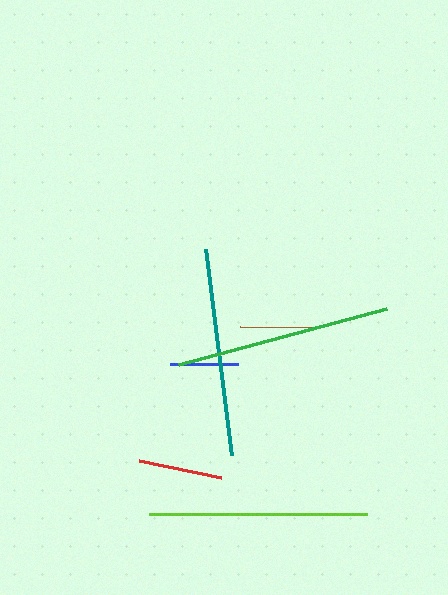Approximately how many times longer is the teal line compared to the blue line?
The teal line is approximately 3.1 times the length of the blue line.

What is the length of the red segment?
The red segment is approximately 83 pixels long.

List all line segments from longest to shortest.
From longest to shortest: lime, green, teal, red, brown, blue.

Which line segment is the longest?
The lime line is the longest at approximately 217 pixels.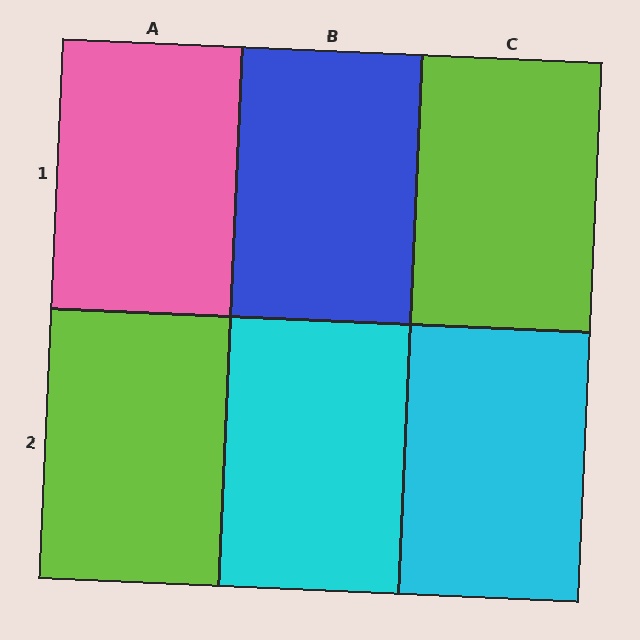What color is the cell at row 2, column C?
Cyan.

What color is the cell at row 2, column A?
Lime.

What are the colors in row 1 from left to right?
Pink, blue, lime.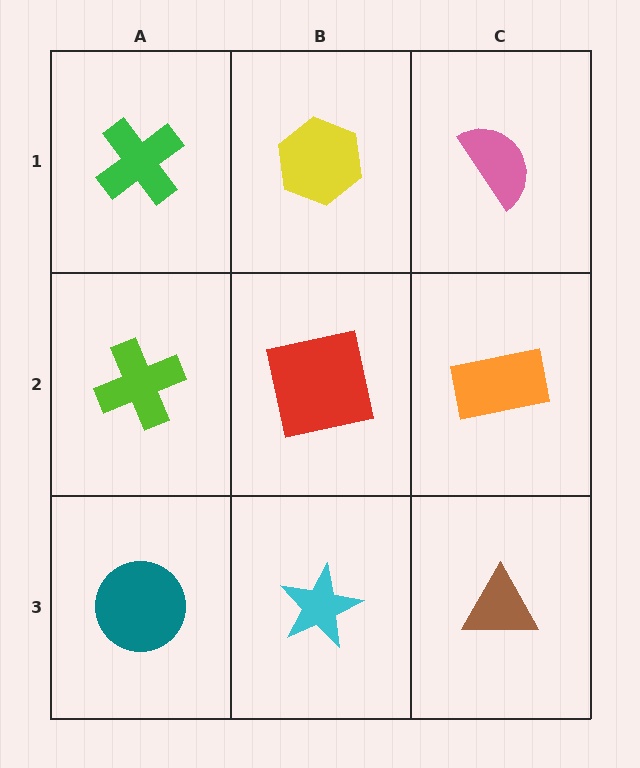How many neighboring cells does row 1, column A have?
2.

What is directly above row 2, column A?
A green cross.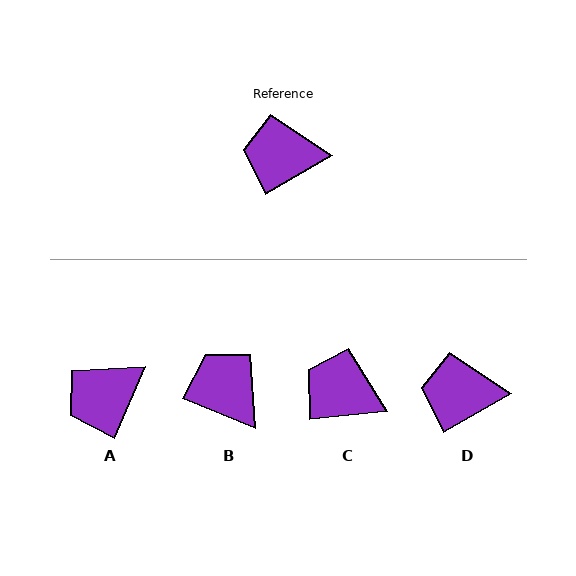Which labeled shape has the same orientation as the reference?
D.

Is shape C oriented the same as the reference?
No, it is off by about 25 degrees.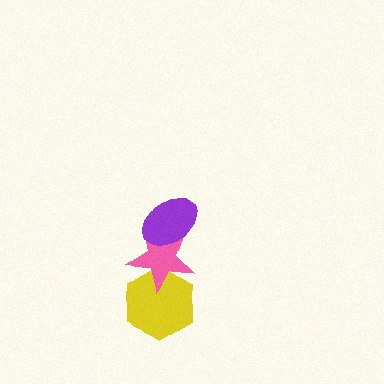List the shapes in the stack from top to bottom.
From top to bottom: the purple ellipse, the pink star, the yellow hexagon.